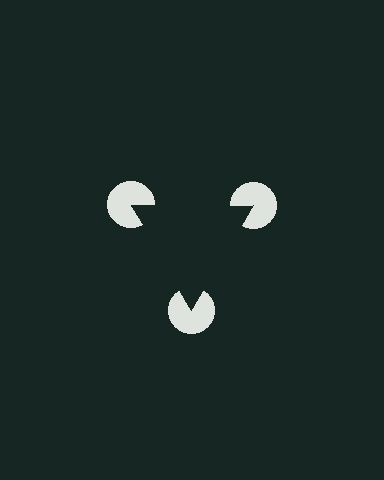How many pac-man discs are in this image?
There are 3 — one at each vertex of the illusory triangle.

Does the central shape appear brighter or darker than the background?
It typically appears slightly darker than the background, even though no actual brightness change is drawn.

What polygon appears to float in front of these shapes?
An illusory triangle — its edges are inferred from the aligned wedge cuts in the pac-man discs, not physically drawn.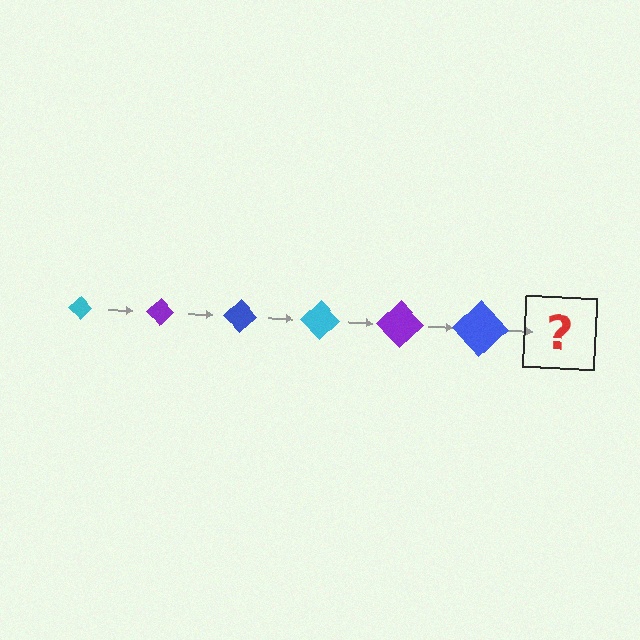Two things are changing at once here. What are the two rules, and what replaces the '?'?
The two rules are that the diamond grows larger each step and the color cycles through cyan, purple, and blue. The '?' should be a cyan diamond, larger than the previous one.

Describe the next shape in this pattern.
It should be a cyan diamond, larger than the previous one.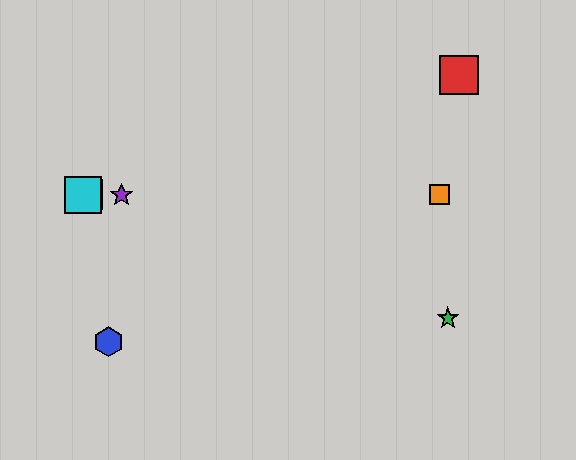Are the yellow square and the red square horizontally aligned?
No, the yellow square is at y≈195 and the red square is at y≈75.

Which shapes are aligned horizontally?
The yellow square, the purple star, the orange square, the cyan square are aligned horizontally.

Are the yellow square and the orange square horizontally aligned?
Yes, both are at y≈195.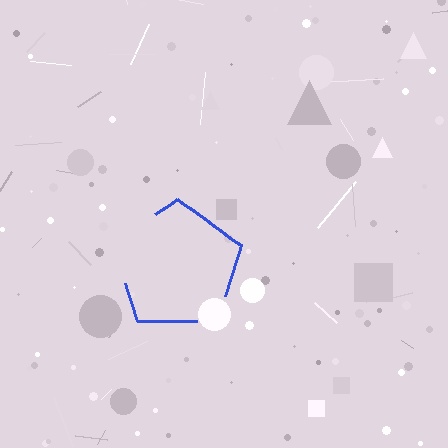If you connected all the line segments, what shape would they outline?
They would outline a pentagon.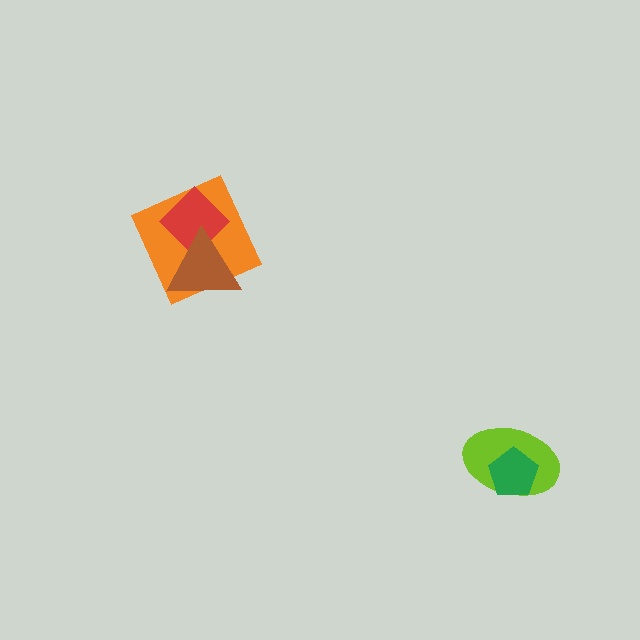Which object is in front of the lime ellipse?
The green pentagon is in front of the lime ellipse.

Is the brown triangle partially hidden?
No, no other shape covers it.